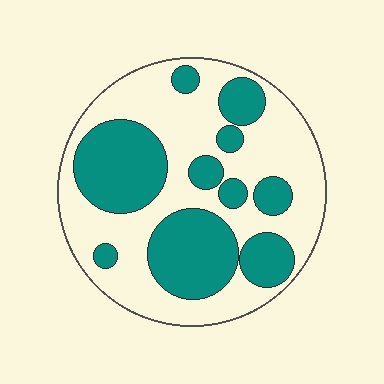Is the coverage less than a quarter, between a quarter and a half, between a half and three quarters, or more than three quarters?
Between a quarter and a half.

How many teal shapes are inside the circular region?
10.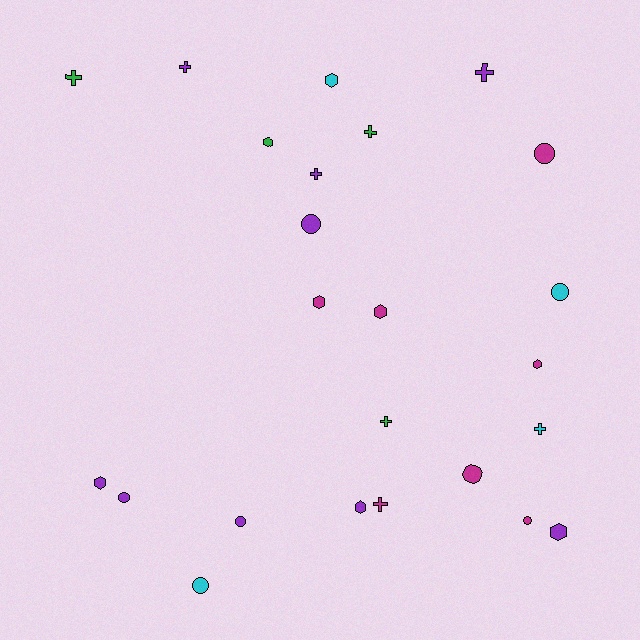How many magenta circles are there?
There are 3 magenta circles.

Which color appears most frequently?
Purple, with 9 objects.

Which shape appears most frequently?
Hexagon, with 8 objects.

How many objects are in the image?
There are 24 objects.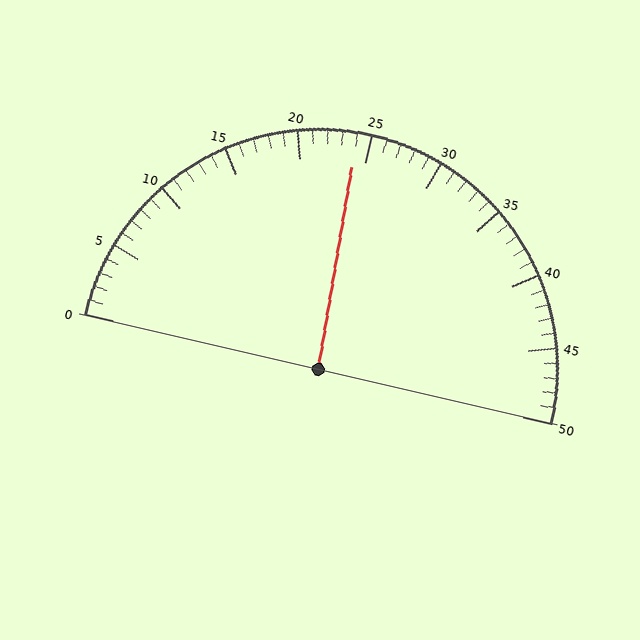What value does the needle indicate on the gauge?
The needle indicates approximately 24.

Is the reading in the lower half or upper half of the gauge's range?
The reading is in the lower half of the range (0 to 50).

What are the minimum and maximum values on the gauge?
The gauge ranges from 0 to 50.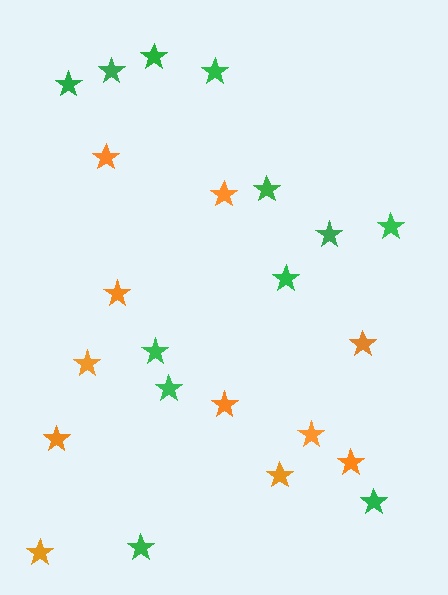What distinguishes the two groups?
There are 2 groups: one group of orange stars (11) and one group of green stars (12).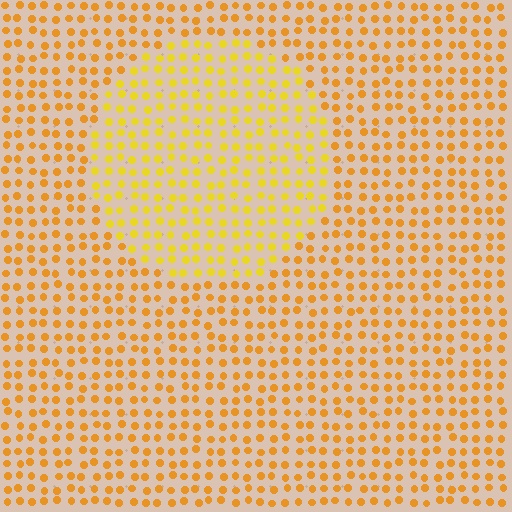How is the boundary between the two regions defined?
The boundary is defined purely by a slight shift in hue (about 20 degrees). Spacing, size, and orientation are identical on both sides.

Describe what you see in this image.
The image is filled with small orange elements in a uniform arrangement. A circle-shaped region is visible where the elements are tinted to a slightly different hue, forming a subtle color boundary.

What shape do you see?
I see a circle.